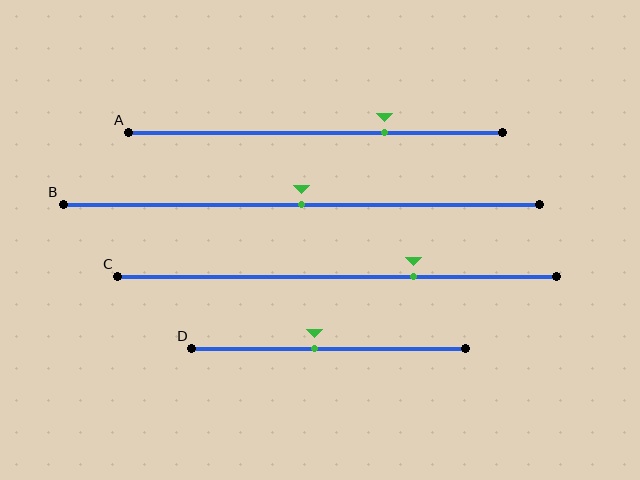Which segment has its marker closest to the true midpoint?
Segment B has its marker closest to the true midpoint.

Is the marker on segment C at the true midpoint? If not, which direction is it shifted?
No, the marker on segment C is shifted to the right by about 17% of the segment length.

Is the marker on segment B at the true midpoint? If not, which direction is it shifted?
Yes, the marker on segment B is at the true midpoint.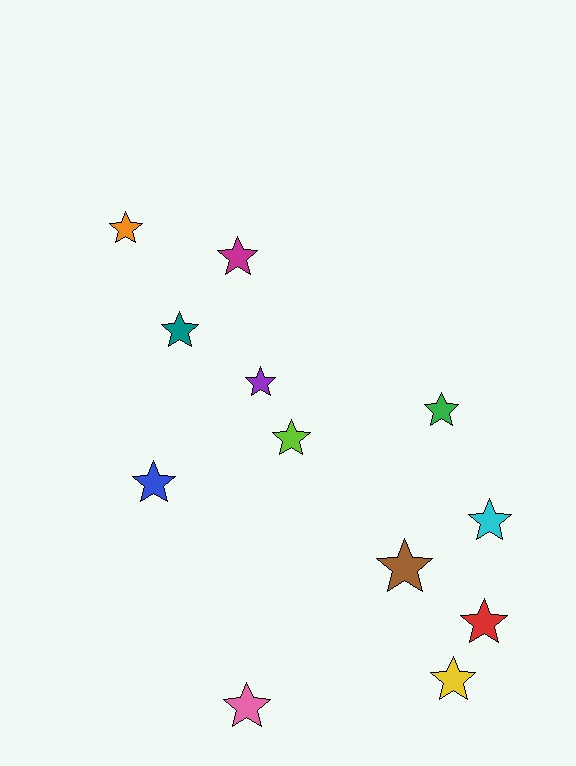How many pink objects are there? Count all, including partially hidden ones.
There is 1 pink object.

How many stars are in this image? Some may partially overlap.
There are 12 stars.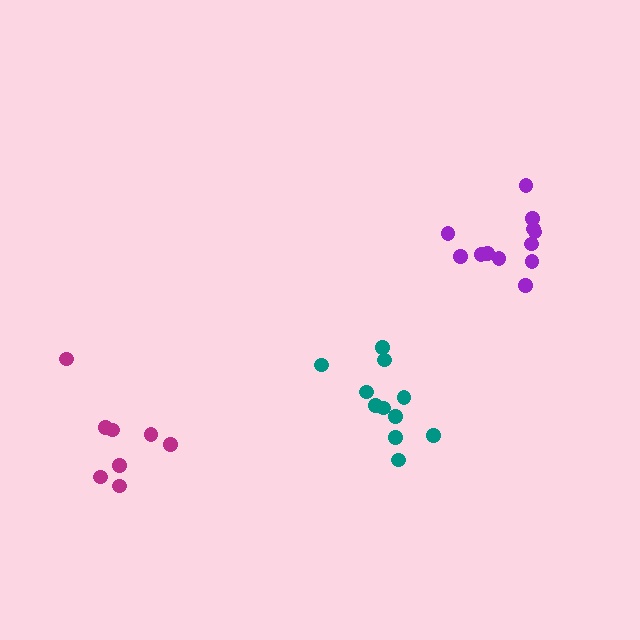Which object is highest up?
The purple cluster is topmost.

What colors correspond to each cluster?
The clusters are colored: teal, magenta, purple.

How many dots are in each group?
Group 1: 11 dots, Group 2: 8 dots, Group 3: 12 dots (31 total).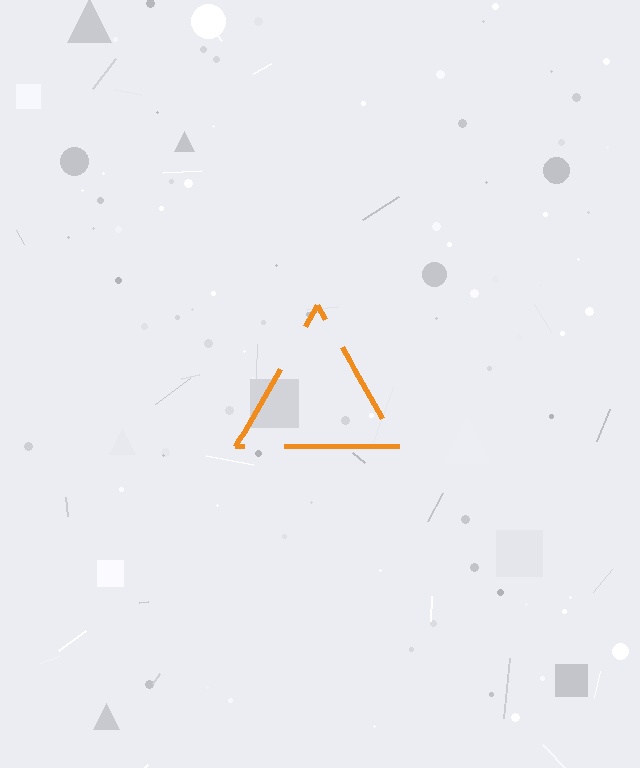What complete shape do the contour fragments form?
The contour fragments form a triangle.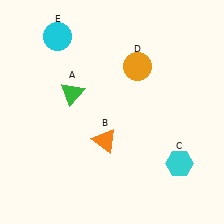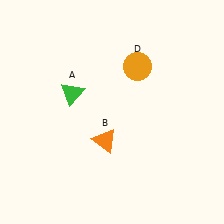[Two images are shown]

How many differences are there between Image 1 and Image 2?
There are 2 differences between the two images.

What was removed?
The cyan hexagon (C), the cyan circle (E) were removed in Image 2.